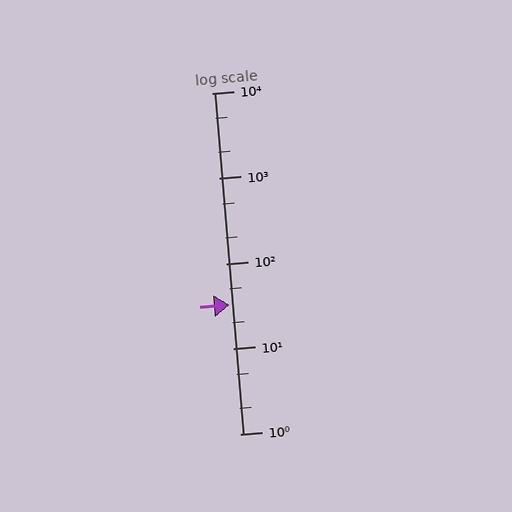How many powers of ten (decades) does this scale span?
The scale spans 4 decades, from 1 to 10000.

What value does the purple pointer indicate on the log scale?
The pointer indicates approximately 33.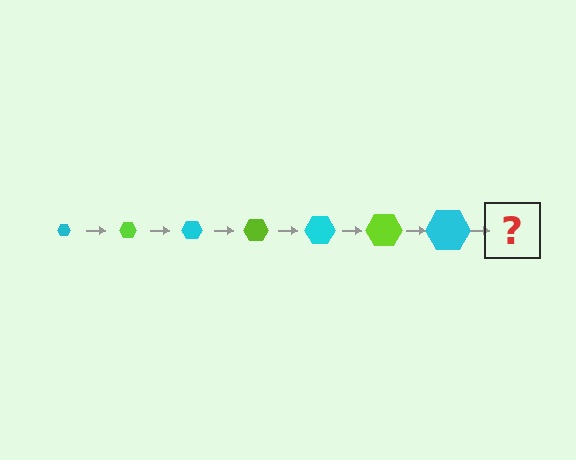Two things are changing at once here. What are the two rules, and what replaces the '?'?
The two rules are that the hexagon grows larger each step and the color cycles through cyan and lime. The '?' should be a lime hexagon, larger than the previous one.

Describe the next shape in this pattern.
It should be a lime hexagon, larger than the previous one.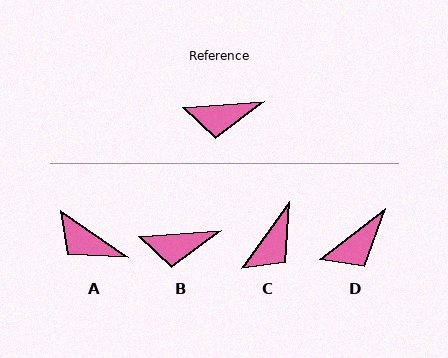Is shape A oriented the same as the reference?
No, it is off by about 39 degrees.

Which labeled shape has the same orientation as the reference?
B.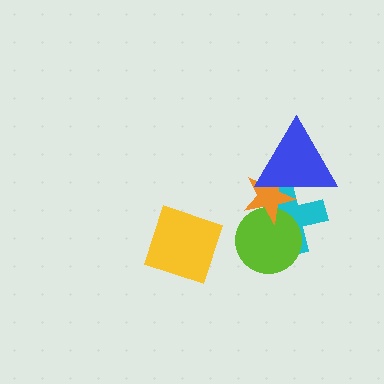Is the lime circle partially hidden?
Yes, it is partially covered by another shape.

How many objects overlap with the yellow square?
0 objects overlap with the yellow square.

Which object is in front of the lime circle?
The orange star is in front of the lime circle.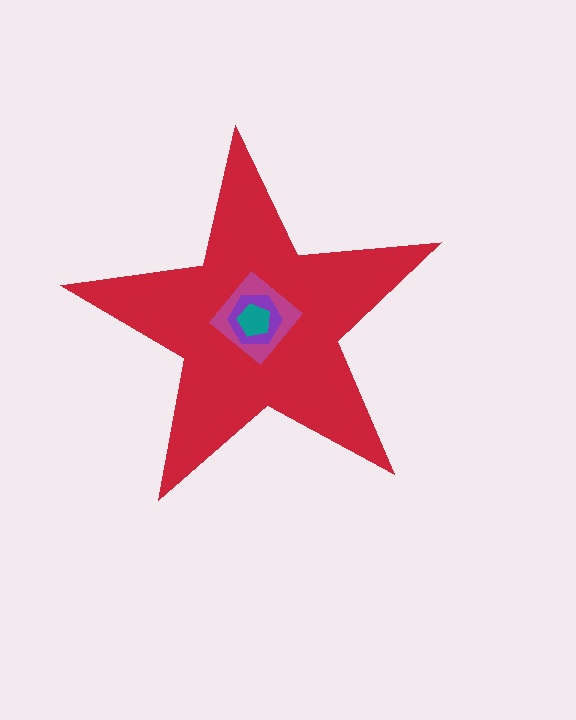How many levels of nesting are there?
4.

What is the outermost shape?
The red star.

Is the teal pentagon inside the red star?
Yes.